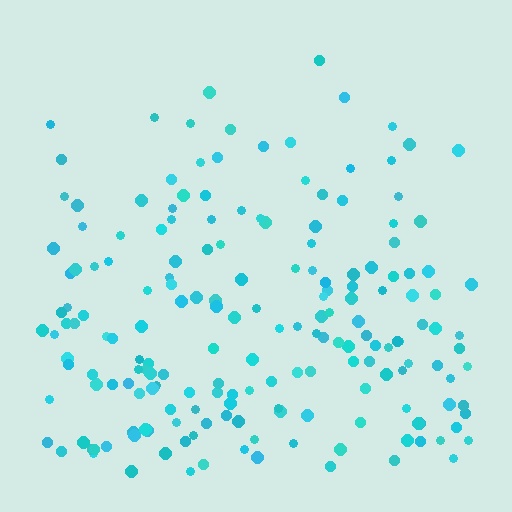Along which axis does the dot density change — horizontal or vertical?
Vertical.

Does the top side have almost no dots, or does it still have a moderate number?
Still a moderate number, just noticeably fewer than the bottom.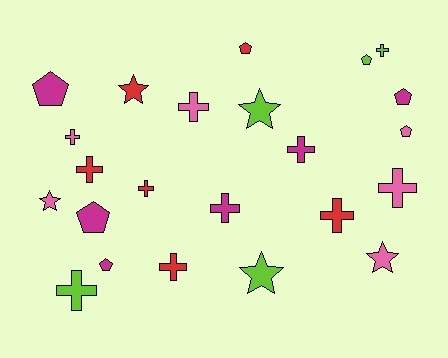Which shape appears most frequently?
Cross, with 11 objects.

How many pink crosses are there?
There are 3 pink crosses.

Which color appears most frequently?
Magenta, with 6 objects.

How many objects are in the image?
There are 23 objects.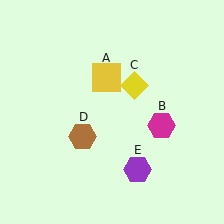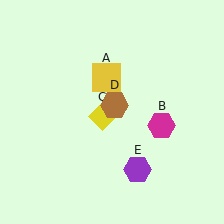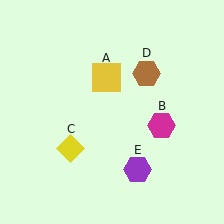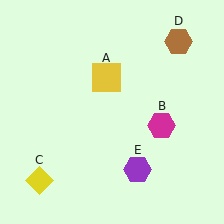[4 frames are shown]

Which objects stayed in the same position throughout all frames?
Yellow square (object A) and magenta hexagon (object B) and purple hexagon (object E) remained stationary.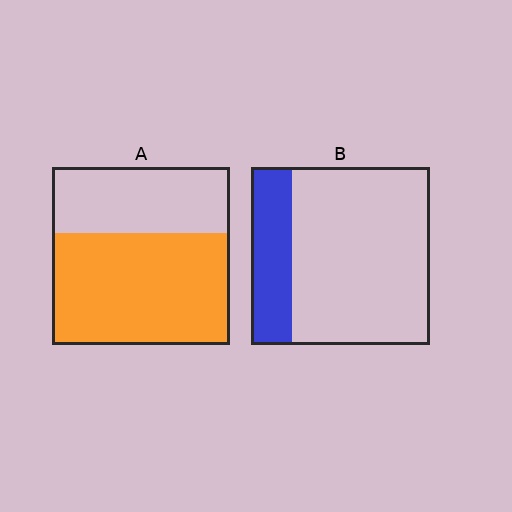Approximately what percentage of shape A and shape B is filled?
A is approximately 65% and B is approximately 25%.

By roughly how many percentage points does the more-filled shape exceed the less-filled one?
By roughly 40 percentage points (A over B).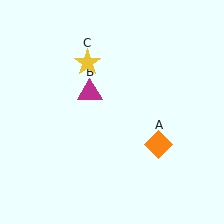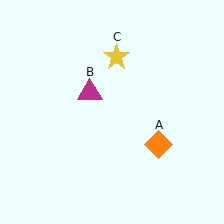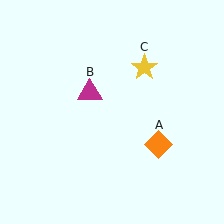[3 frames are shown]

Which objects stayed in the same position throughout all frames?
Orange diamond (object A) and magenta triangle (object B) remained stationary.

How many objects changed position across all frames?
1 object changed position: yellow star (object C).